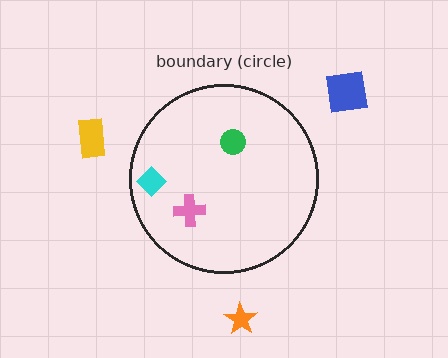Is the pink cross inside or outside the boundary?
Inside.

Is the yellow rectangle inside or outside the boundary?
Outside.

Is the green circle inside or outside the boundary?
Inside.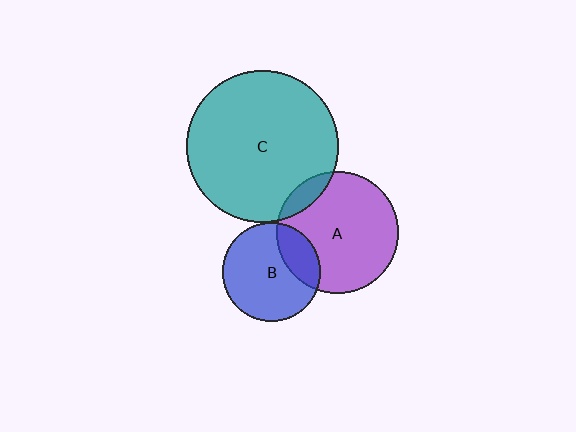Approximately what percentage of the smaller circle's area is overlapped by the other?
Approximately 25%.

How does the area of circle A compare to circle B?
Approximately 1.5 times.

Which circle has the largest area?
Circle C (teal).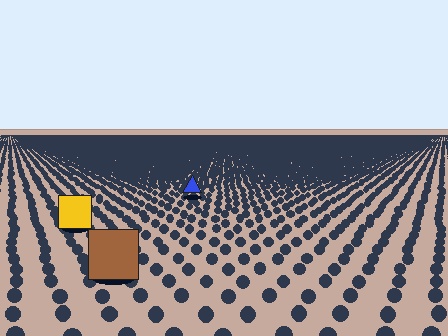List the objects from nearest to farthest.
From nearest to farthest: the brown square, the yellow square, the blue triangle.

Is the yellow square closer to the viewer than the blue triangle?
Yes. The yellow square is closer — you can tell from the texture gradient: the ground texture is coarser near it.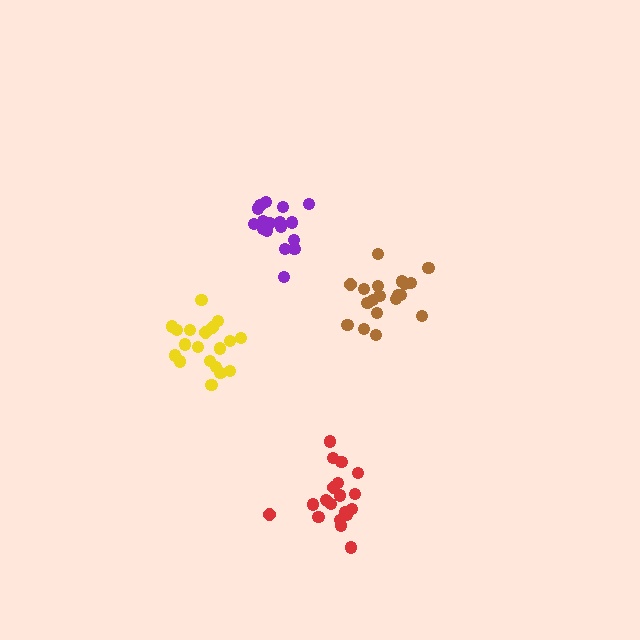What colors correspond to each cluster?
The clusters are colored: purple, red, yellow, brown.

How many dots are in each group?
Group 1: 17 dots, Group 2: 20 dots, Group 3: 19 dots, Group 4: 19 dots (75 total).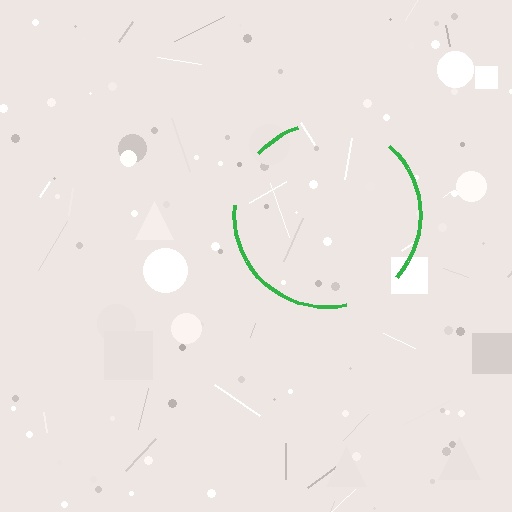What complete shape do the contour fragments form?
The contour fragments form a circle.